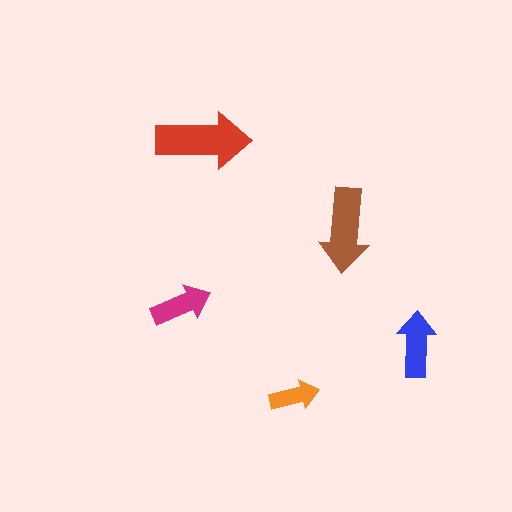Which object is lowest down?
The orange arrow is bottommost.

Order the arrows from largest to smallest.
the red one, the brown one, the blue one, the magenta one, the orange one.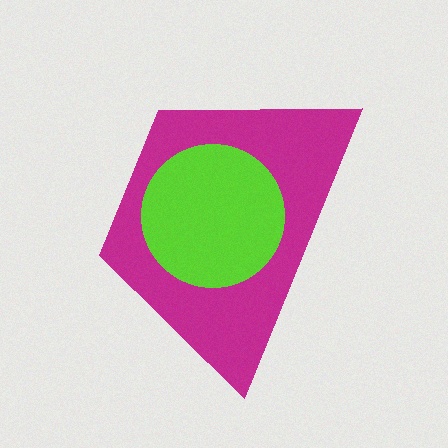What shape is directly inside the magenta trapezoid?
The lime circle.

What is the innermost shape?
The lime circle.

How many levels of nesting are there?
2.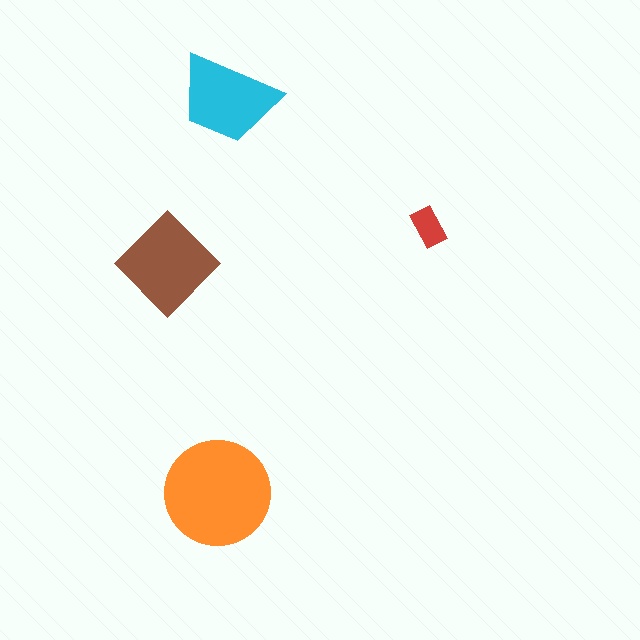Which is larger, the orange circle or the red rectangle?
The orange circle.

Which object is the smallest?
The red rectangle.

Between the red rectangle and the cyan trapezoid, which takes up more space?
The cyan trapezoid.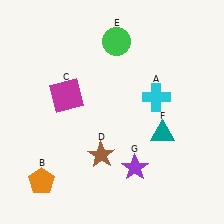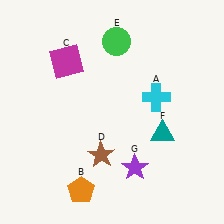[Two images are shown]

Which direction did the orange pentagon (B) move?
The orange pentagon (B) moved right.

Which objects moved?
The objects that moved are: the orange pentagon (B), the magenta square (C).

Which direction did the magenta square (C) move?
The magenta square (C) moved up.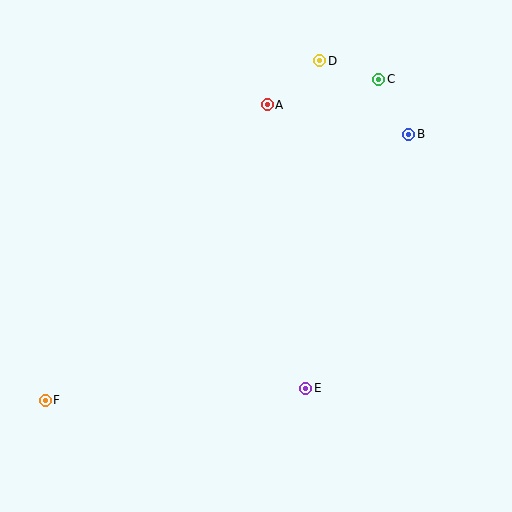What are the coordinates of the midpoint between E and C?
The midpoint between E and C is at (342, 234).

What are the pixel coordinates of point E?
Point E is at (305, 388).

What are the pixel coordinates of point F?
Point F is at (45, 400).